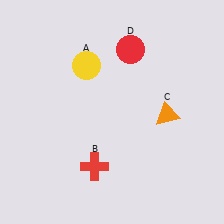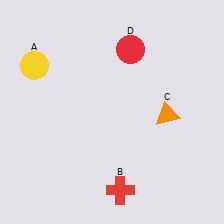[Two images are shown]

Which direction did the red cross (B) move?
The red cross (B) moved right.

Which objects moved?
The objects that moved are: the yellow circle (A), the red cross (B).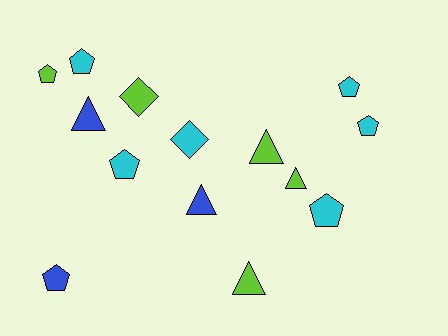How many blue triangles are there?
There are 2 blue triangles.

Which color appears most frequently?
Cyan, with 6 objects.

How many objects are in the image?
There are 14 objects.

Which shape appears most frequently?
Pentagon, with 7 objects.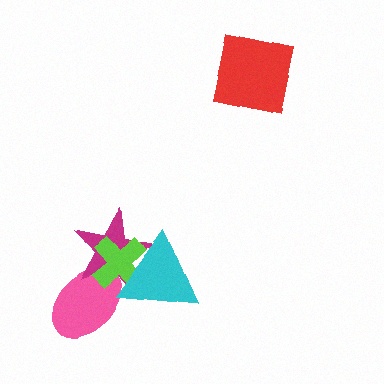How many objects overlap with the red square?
0 objects overlap with the red square.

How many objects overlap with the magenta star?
3 objects overlap with the magenta star.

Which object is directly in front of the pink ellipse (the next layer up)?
The magenta star is directly in front of the pink ellipse.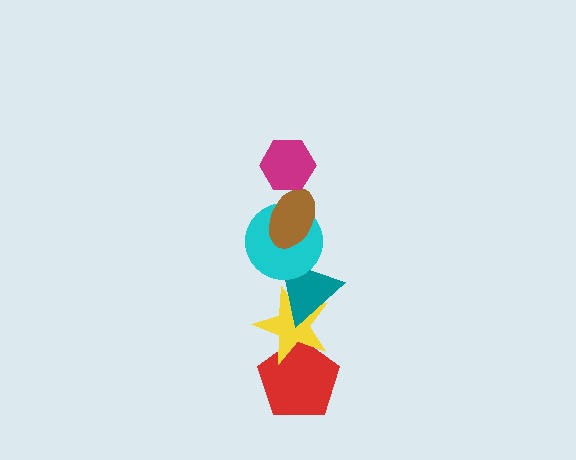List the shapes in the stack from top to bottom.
From top to bottom: the magenta hexagon, the brown ellipse, the cyan circle, the teal triangle, the yellow star, the red pentagon.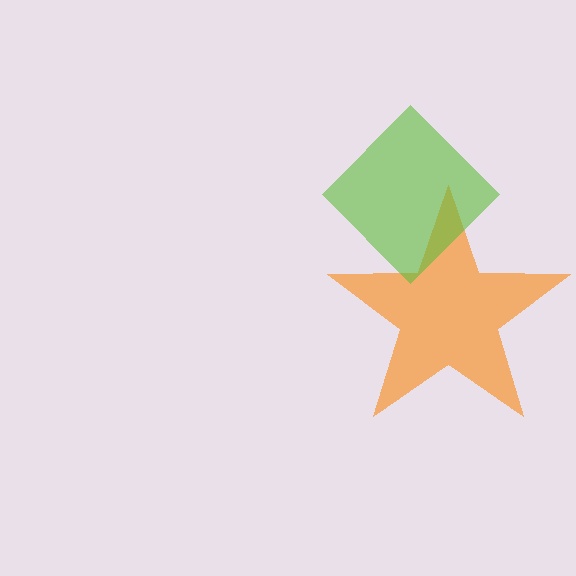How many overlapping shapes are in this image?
There are 2 overlapping shapes in the image.